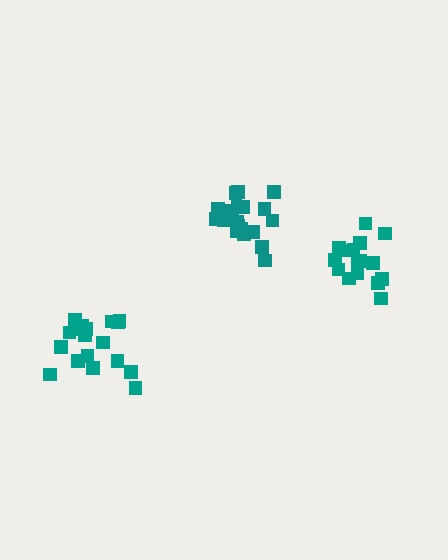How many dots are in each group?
Group 1: 18 dots, Group 2: 19 dots, Group 3: 16 dots (53 total).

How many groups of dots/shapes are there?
There are 3 groups.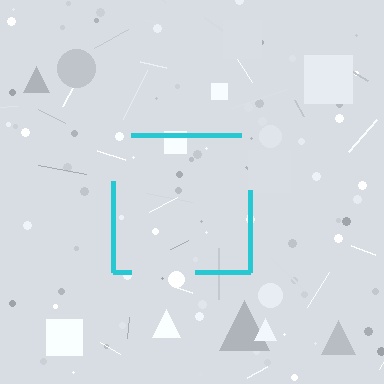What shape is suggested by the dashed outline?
The dashed outline suggests a square.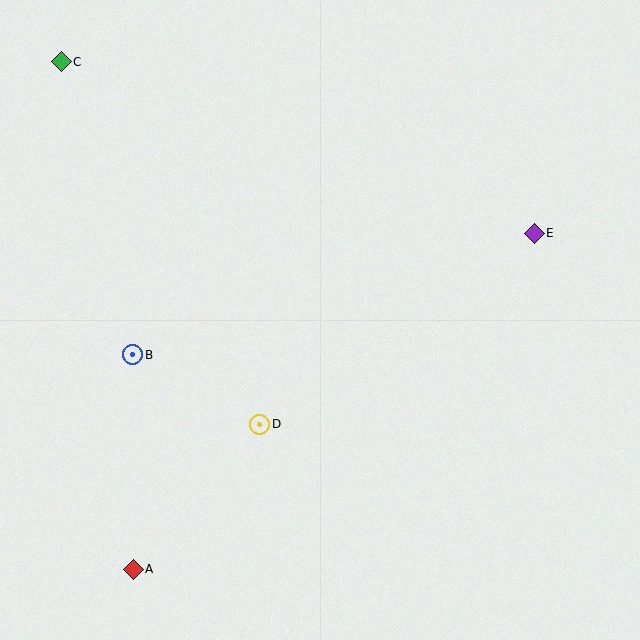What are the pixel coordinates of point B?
Point B is at (133, 355).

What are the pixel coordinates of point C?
Point C is at (61, 62).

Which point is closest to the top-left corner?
Point C is closest to the top-left corner.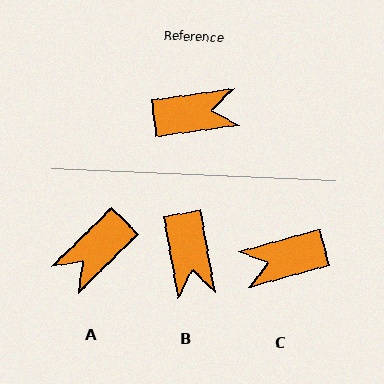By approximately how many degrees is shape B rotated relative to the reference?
Approximately 88 degrees clockwise.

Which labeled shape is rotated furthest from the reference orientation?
C, about 172 degrees away.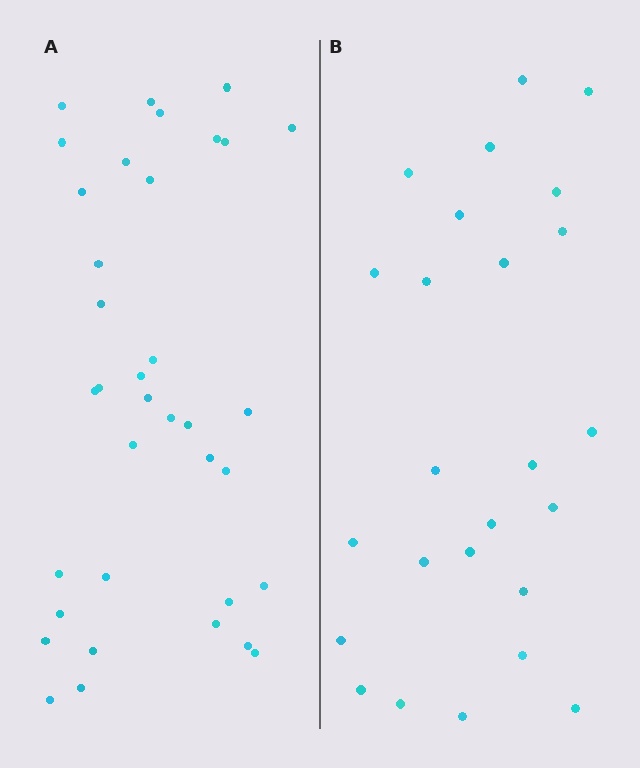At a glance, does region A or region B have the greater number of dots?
Region A (the left region) has more dots.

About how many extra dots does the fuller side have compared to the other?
Region A has roughly 12 or so more dots than region B.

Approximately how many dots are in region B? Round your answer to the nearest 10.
About 20 dots. (The exact count is 25, which rounds to 20.)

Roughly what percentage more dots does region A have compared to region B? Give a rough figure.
About 45% more.